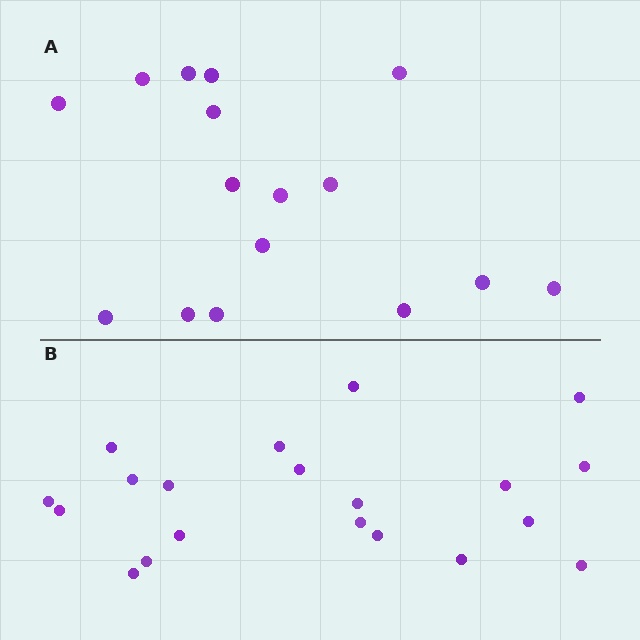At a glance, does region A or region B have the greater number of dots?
Region B (the bottom region) has more dots.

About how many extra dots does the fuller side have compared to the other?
Region B has about 4 more dots than region A.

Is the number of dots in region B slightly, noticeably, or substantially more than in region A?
Region B has noticeably more, but not dramatically so. The ratio is roughly 1.2 to 1.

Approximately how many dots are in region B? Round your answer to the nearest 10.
About 20 dots.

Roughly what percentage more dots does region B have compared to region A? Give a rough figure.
About 25% more.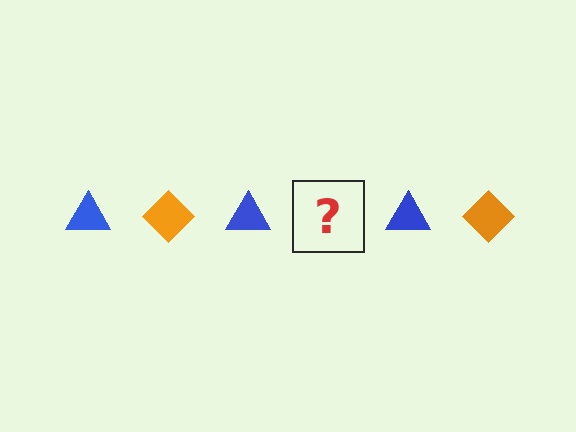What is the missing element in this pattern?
The missing element is an orange diamond.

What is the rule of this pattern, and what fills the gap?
The rule is that the pattern alternates between blue triangle and orange diamond. The gap should be filled with an orange diamond.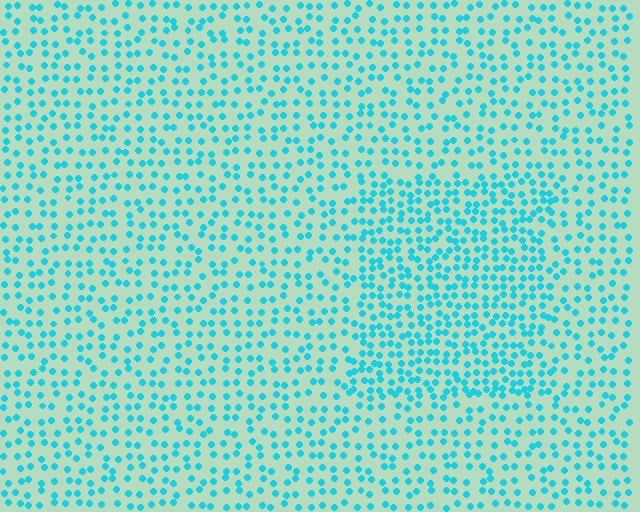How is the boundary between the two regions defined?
The boundary is defined by a change in element density (approximately 1.7x ratio). All elements are the same color, size, and shape.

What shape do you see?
I see a rectangle.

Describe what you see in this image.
The image contains small cyan elements arranged at two different densities. A rectangle-shaped region is visible where the elements are more densely packed than the surrounding area.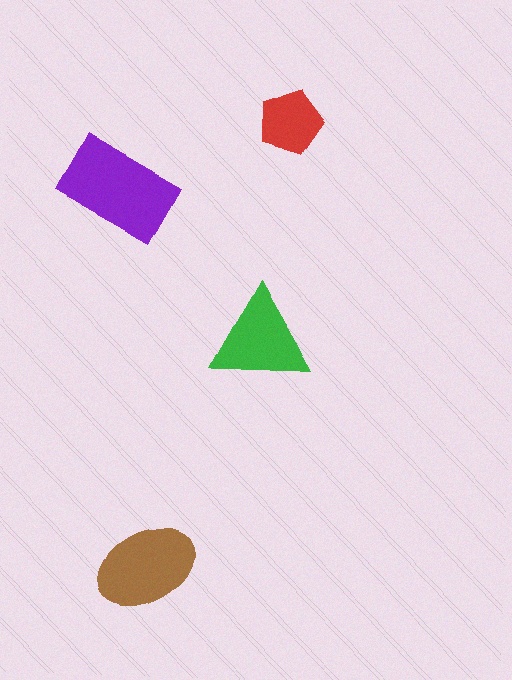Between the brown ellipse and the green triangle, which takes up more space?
The brown ellipse.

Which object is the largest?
The purple rectangle.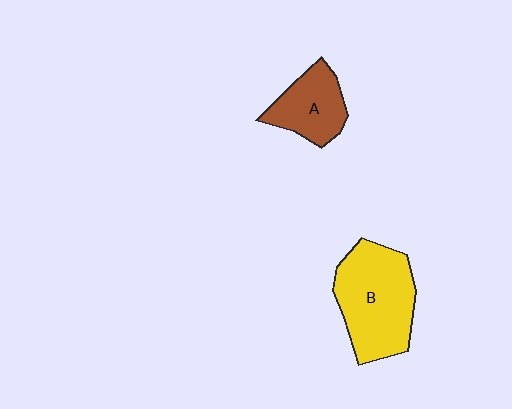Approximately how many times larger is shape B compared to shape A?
Approximately 1.7 times.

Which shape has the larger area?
Shape B (yellow).